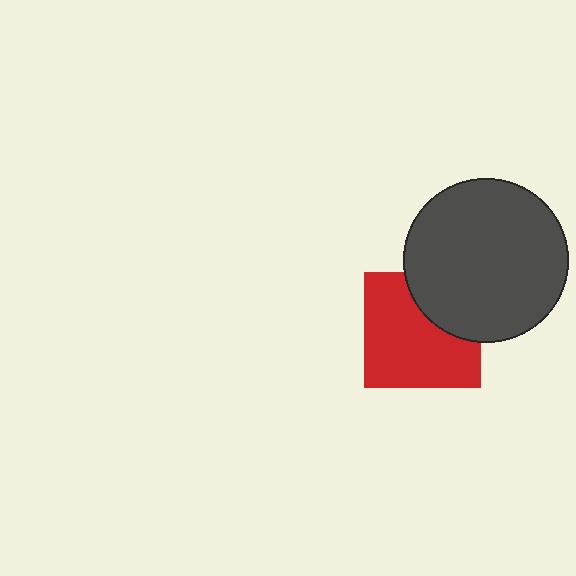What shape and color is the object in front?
The object in front is a dark gray circle.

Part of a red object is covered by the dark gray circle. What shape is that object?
It is a square.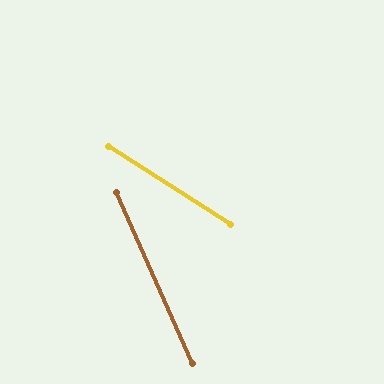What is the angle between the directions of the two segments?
Approximately 33 degrees.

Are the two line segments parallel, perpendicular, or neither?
Neither parallel nor perpendicular — they differ by about 33°.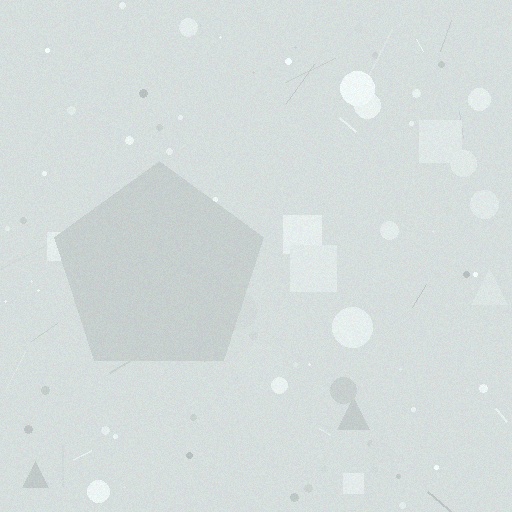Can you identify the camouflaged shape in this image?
The camouflaged shape is a pentagon.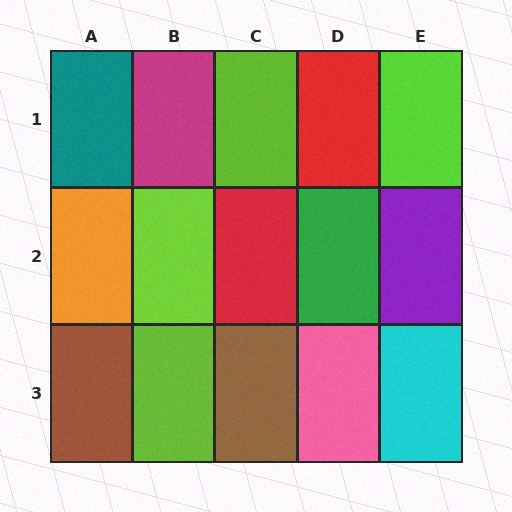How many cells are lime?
4 cells are lime.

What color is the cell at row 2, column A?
Orange.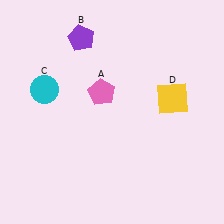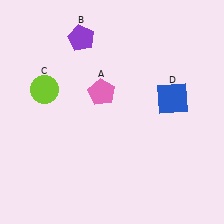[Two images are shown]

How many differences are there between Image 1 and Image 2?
There are 2 differences between the two images.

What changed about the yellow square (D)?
In Image 1, D is yellow. In Image 2, it changed to blue.